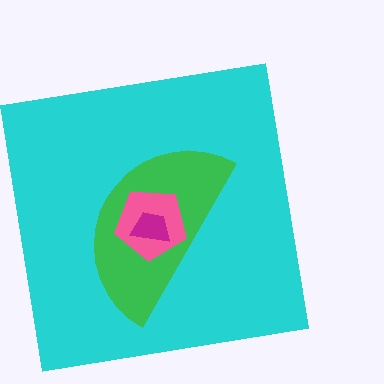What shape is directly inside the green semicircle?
The pink pentagon.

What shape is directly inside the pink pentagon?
The magenta trapezoid.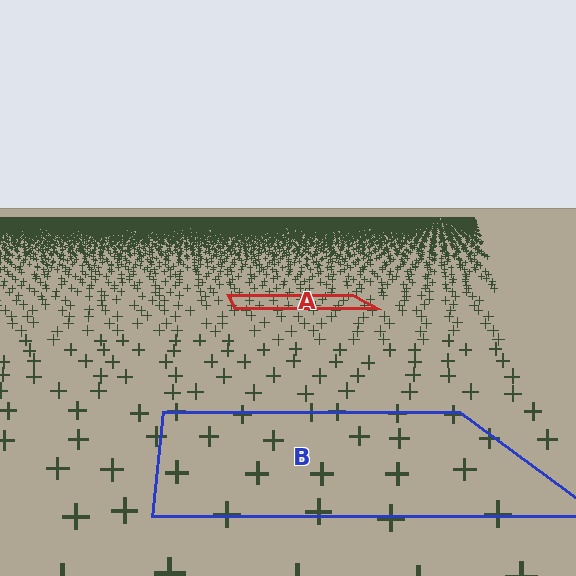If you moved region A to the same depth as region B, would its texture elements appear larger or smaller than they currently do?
They would appear larger. At a closer depth, the same texture elements are projected at a bigger on-screen size.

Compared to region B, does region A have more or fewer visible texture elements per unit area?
Region A has more texture elements per unit area — they are packed more densely because it is farther away.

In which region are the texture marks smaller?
The texture marks are smaller in region A, because it is farther away.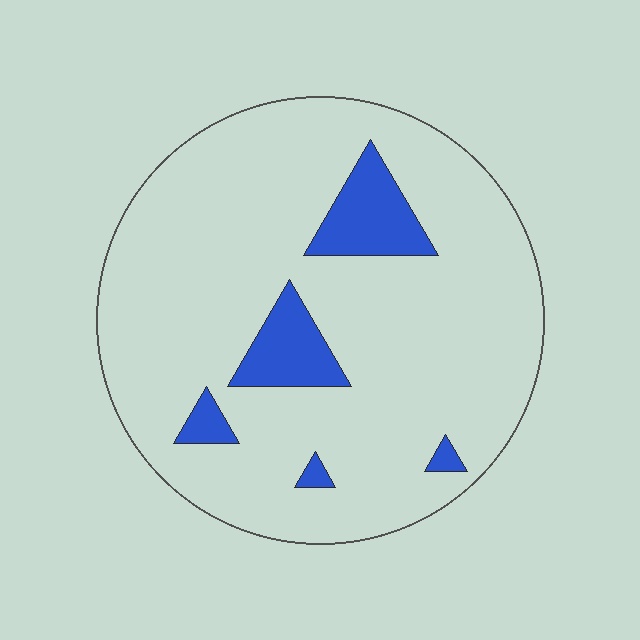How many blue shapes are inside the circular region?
5.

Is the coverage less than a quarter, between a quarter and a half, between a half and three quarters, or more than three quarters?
Less than a quarter.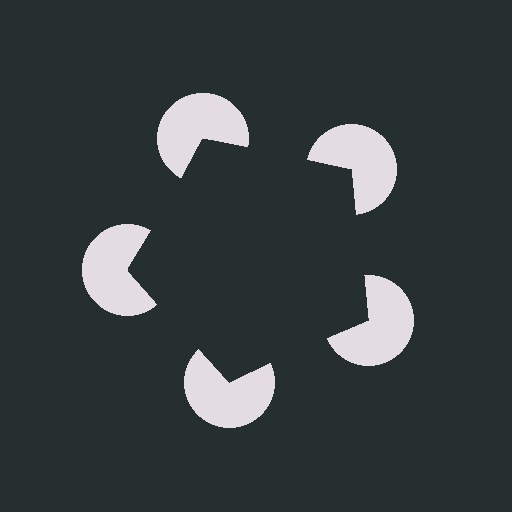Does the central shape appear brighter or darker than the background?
It typically appears slightly darker than the background, even though no actual brightness change is drawn.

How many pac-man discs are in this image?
There are 5 — one at each vertex of the illusory pentagon.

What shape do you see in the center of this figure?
An illusory pentagon — its edges are inferred from the aligned wedge cuts in the pac-man discs, not physically drawn.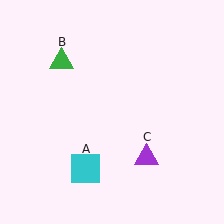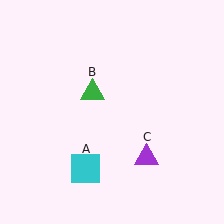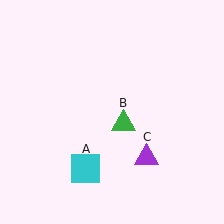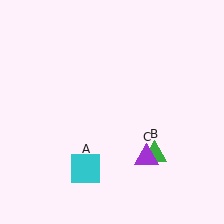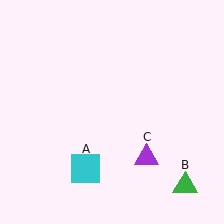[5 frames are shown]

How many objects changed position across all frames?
1 object changed position: green triangle (object B).